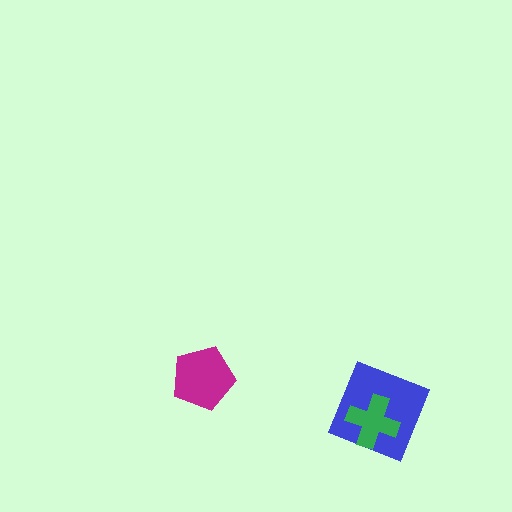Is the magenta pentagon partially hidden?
No, no other shape covers it.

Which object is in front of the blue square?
The green cross is in front of the blue square.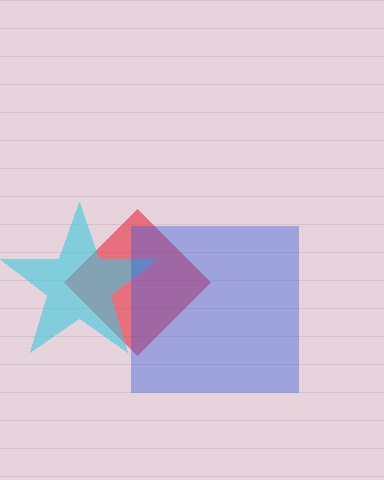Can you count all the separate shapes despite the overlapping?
Yes, there are 3 separate shapes.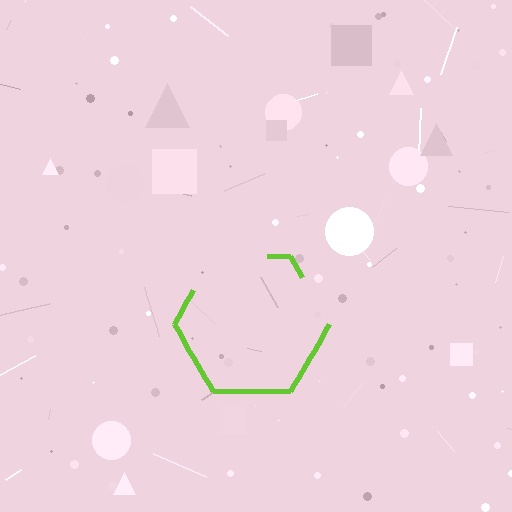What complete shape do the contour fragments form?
The contour fragments form a hexagon.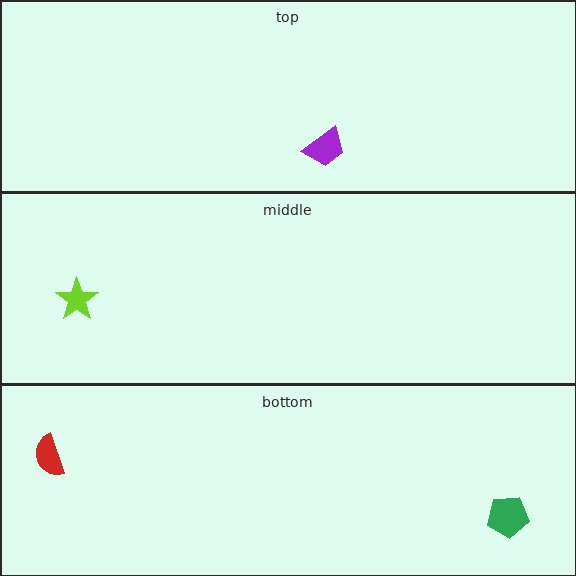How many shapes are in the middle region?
1.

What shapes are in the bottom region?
The green pentagon, the red semicircle.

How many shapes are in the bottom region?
2.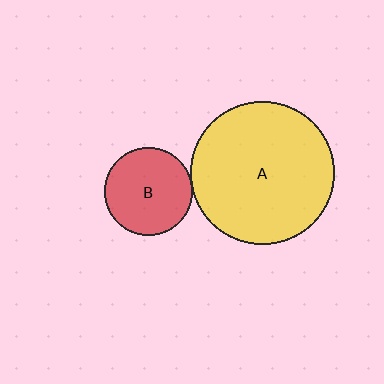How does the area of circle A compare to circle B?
Approximately 2.6 times.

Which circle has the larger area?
Circle A (yellow).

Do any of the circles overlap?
No, none of the circles overlap.